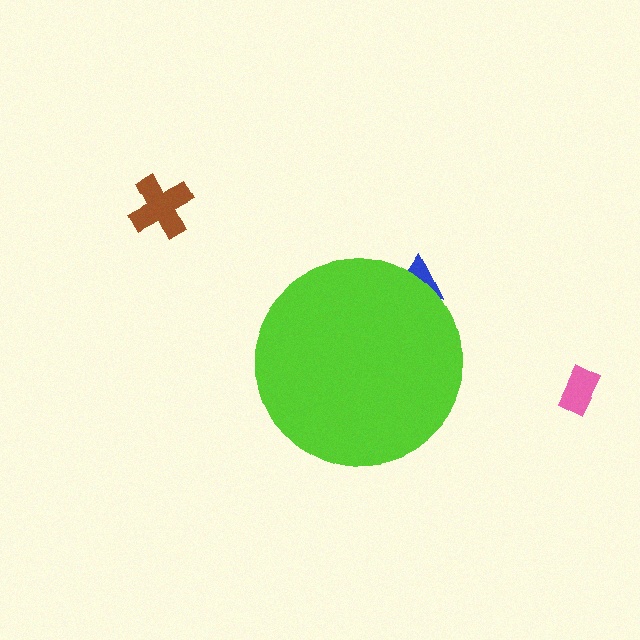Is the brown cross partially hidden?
No, the brown cross is fully visible.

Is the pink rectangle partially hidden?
No, the pink rectangle is fully visible.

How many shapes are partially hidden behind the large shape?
1 shape is partially hidden.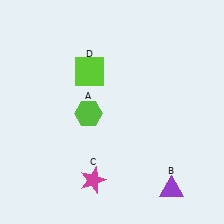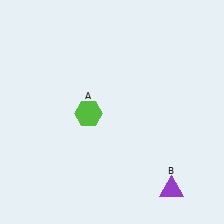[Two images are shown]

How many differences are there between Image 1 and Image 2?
There are 2 differences between the two images.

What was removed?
The magenta star (C), the lime square (D) were removed in Image 2.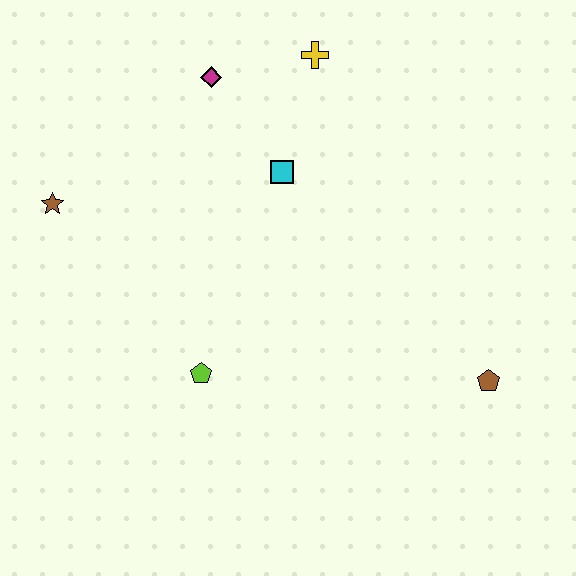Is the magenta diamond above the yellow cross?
No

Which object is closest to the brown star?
The magenta diamond is closest to the brown star.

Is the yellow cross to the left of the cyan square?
No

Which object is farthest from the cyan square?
The brown pentagon is farthest from the cyan square.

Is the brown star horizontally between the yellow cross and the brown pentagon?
No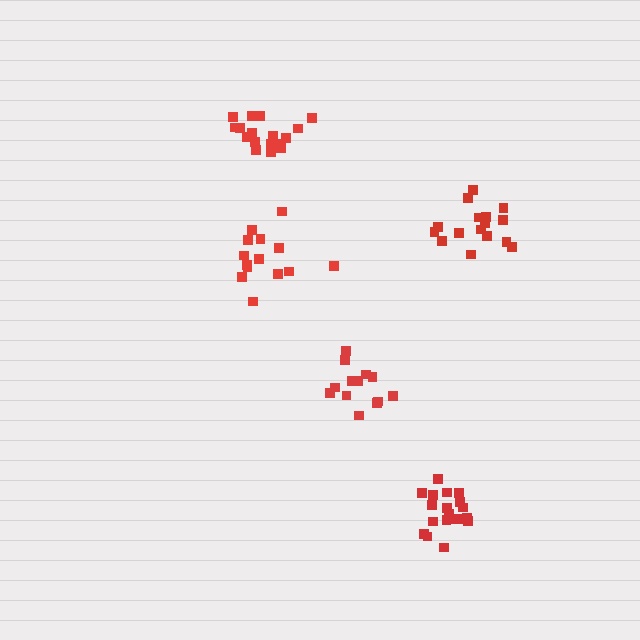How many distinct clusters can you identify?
There are 5 distinct clusters.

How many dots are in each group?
Group 1: 16 dots, Group 2: 13 dots, Group 3: 19 dots, Group 4: 14 dots, Group 5: 19 dots (81 total).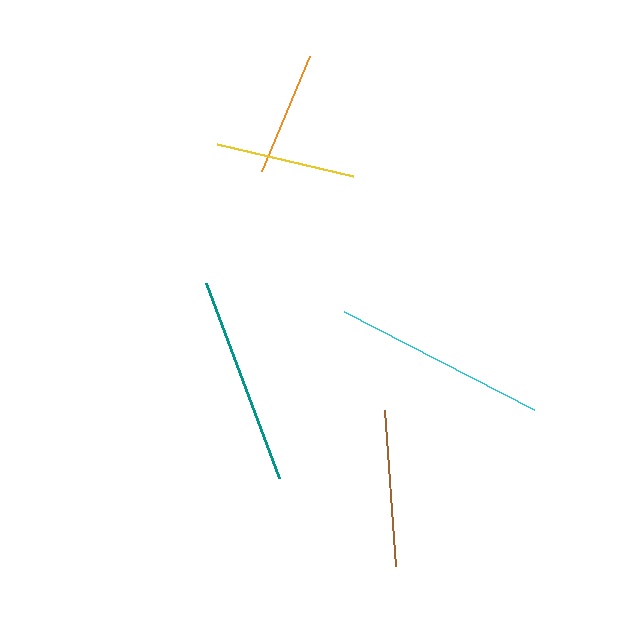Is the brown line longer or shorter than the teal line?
The teal line is longer than the brown line.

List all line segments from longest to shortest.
From longest to shortest: cyan, teal, brown, yellow, orange.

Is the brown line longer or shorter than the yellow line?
The brown line is longer than the yellow line.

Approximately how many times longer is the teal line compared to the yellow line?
The teal line is approximately 1.5 times the length of the yellow line.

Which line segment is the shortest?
The orange line is the shortest at approximately 125 pixels.